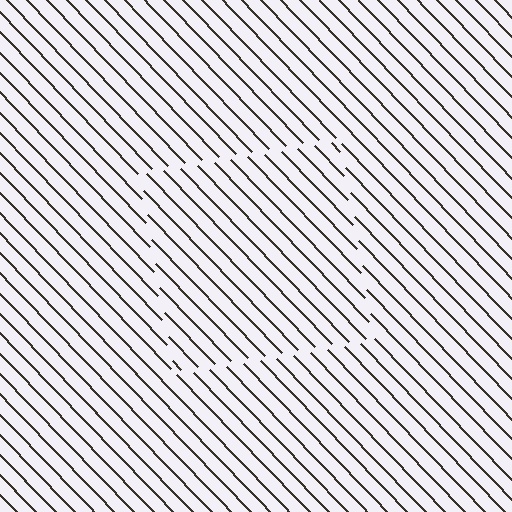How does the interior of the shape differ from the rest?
The interior of the shape contains the same grating, shifted by half a period — the contour is defined by the phase discontinuity where line-ends from the inner and outer gratings abut.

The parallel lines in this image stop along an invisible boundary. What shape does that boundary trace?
An illusory square. The interior of the shape contains the same grating, shifted by half a period — the contour is defined by the phase discontinuity where line-ends from the inner and outer gratings abut.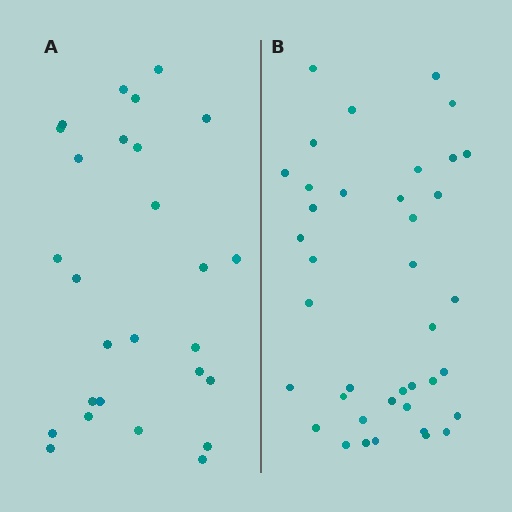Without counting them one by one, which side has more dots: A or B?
Region B (the right region) has more dots.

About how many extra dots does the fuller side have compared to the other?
Region B has roughly 12 or so more dots than region A.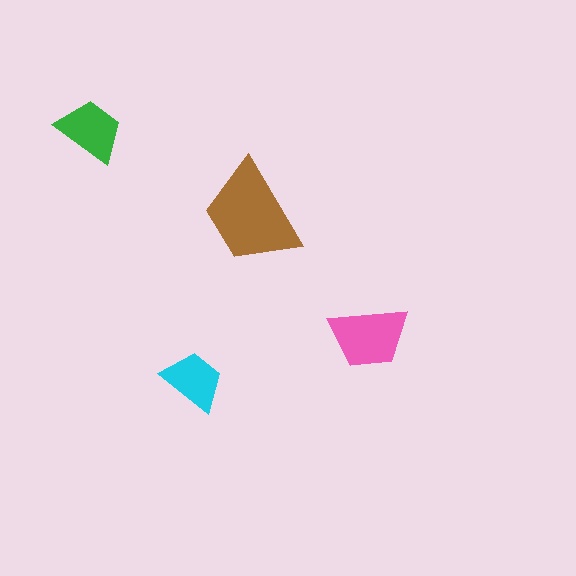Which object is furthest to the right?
The pink trapezoid is rightmost.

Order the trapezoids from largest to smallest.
the brown one, the pink one, the green one, the cyan one.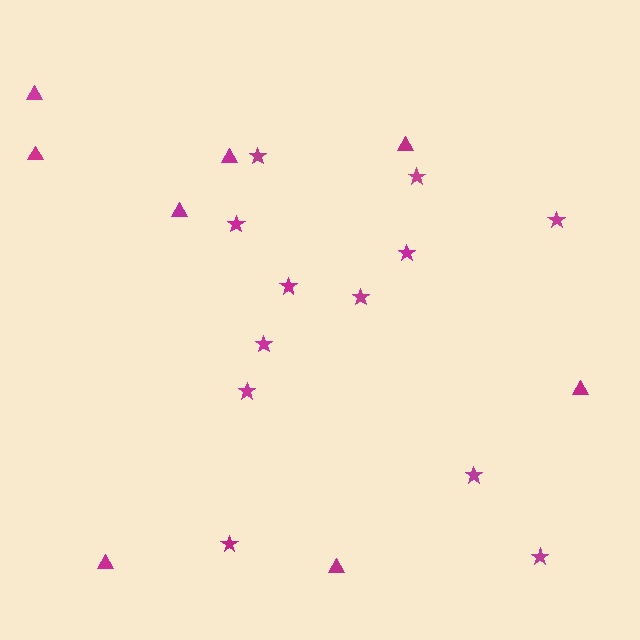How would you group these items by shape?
There are 2 groups: one group of triangles (8) and one group of stars (12).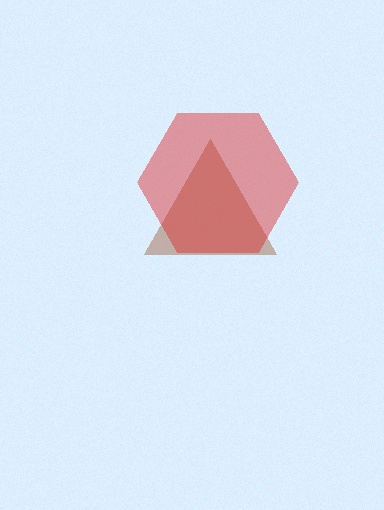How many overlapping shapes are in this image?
There are 2 overlapping shapes in the image.